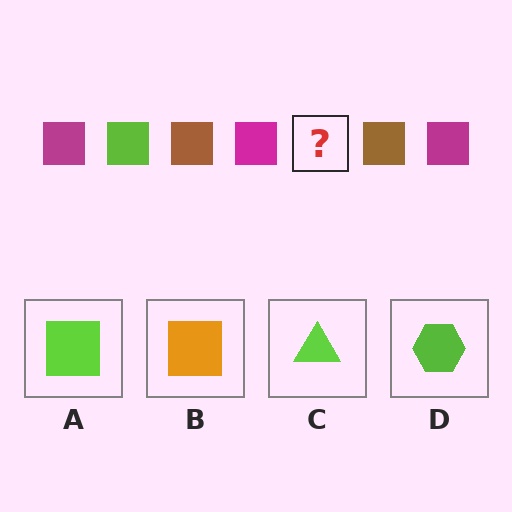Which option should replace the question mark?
Option A.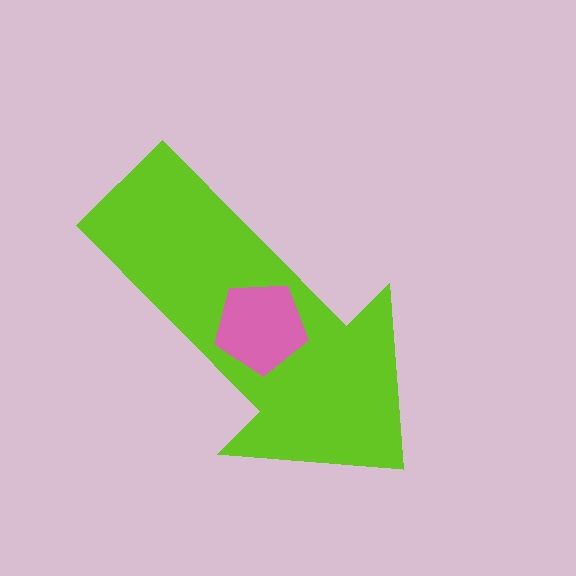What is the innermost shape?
The pink pentagon.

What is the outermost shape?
The lime arrow.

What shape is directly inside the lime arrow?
The pink pentagon.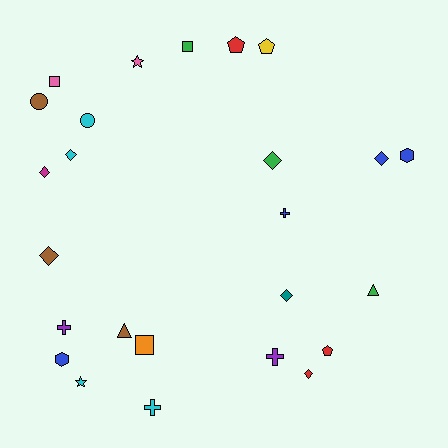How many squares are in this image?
There are 3 squares.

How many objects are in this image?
There are 25 objects.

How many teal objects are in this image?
There is 1 teal object.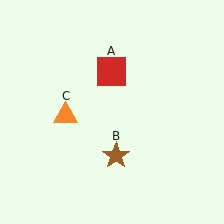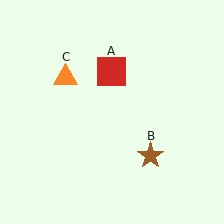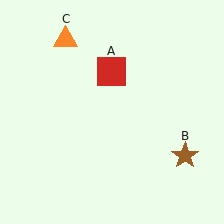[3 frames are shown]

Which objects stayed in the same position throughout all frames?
Red square (object A) remained stationary.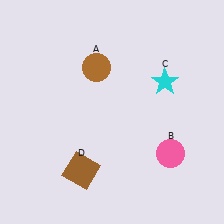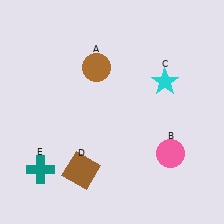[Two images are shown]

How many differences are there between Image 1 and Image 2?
There is 1 difference between the two images.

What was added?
A teal cross (E) was added in Image 2.